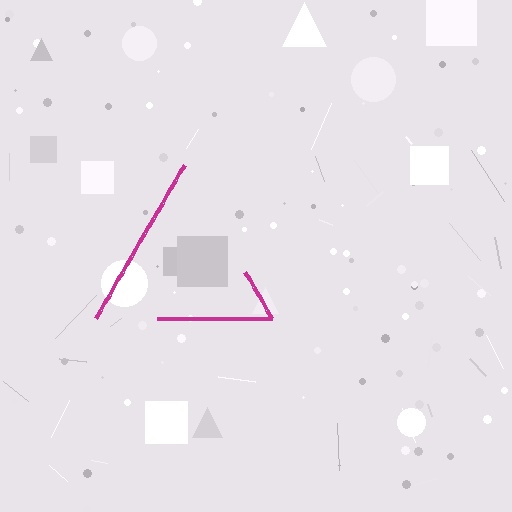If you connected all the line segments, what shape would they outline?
They would outline a triangle.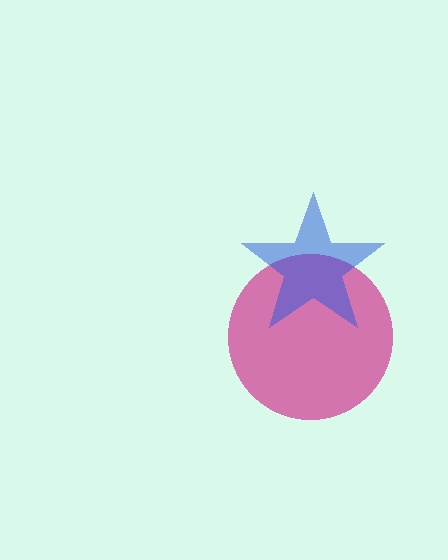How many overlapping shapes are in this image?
There are 2 overlapping shapes in the image.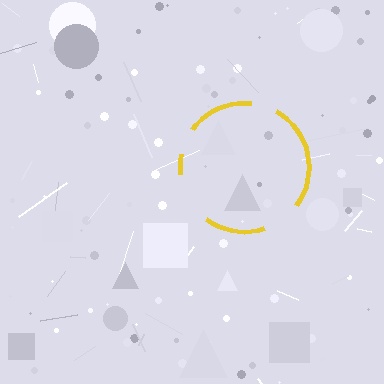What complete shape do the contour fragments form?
The contour fragments form a circle.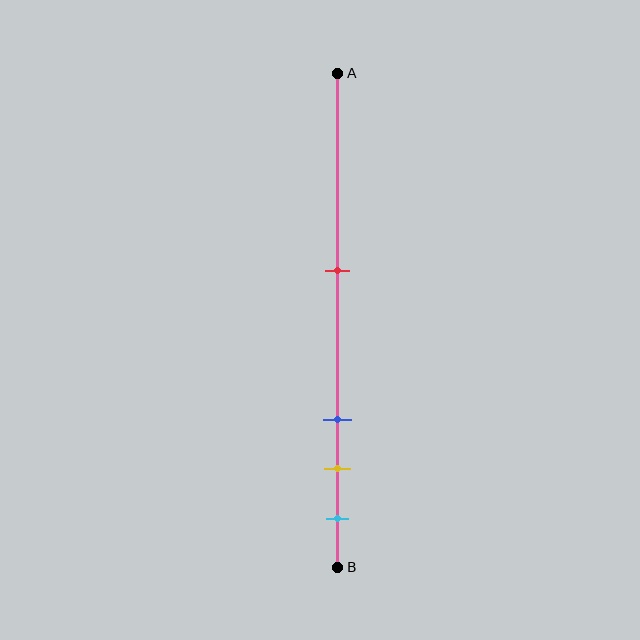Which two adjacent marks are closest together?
The yellow and cyan marks are the closest adjacent pair.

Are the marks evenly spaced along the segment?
No, the marks are not evenly spaced.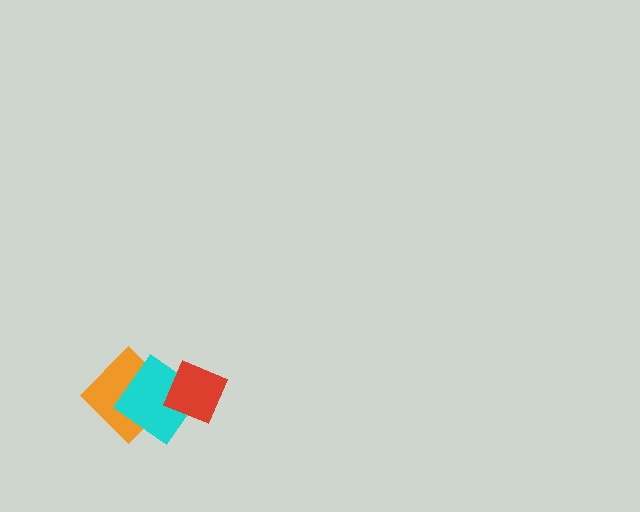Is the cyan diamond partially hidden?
Yes, it is partially covered by another shape.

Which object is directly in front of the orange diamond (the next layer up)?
The cyan diamond is directly in front of the orange diamond.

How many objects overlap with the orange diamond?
2 objects overlap with the orange diamond.